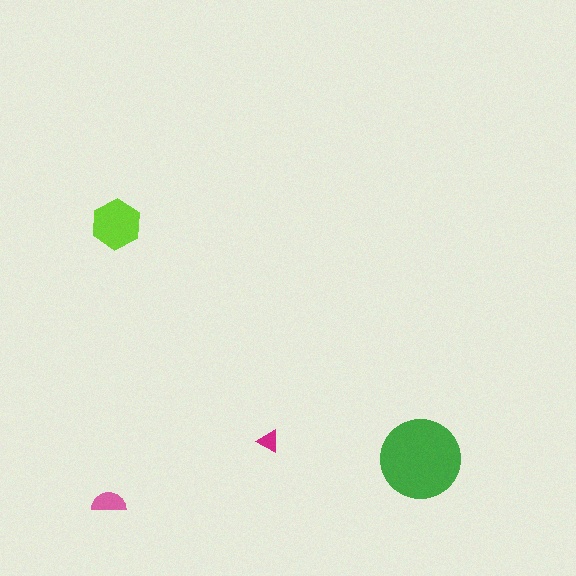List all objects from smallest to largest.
The magenta triangle, the pink semicircle, the lime hexagon, the green circle.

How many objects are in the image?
There are 4 objects in the image.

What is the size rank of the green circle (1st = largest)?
1st.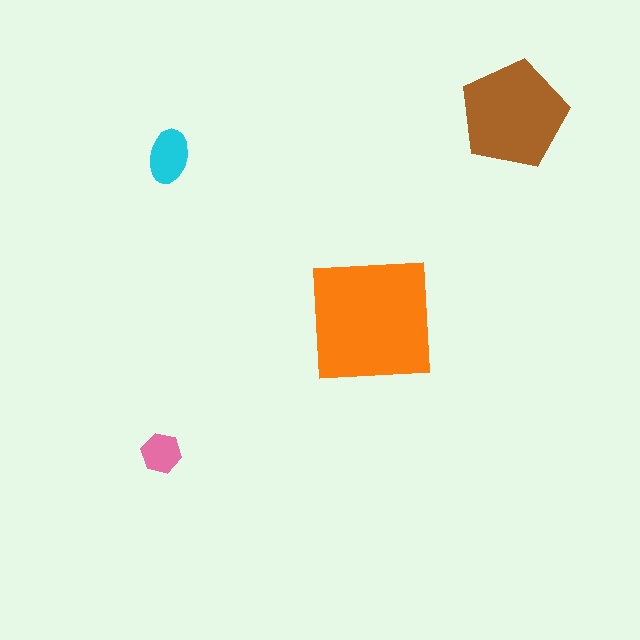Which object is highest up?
The brown pentagon is topmost.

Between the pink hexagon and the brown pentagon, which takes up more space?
The brown pentagon.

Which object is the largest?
The orange square.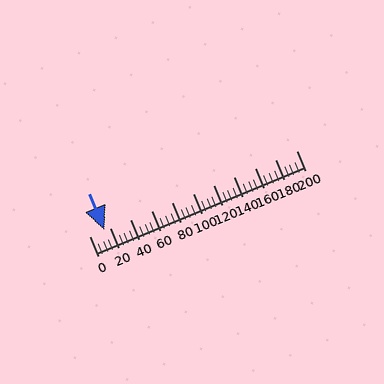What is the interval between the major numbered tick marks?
The major tick marks are spaced 20 units apart.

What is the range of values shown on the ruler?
The ruler shows values from 0 to 200.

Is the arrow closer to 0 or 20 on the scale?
The arrow is closer to 20.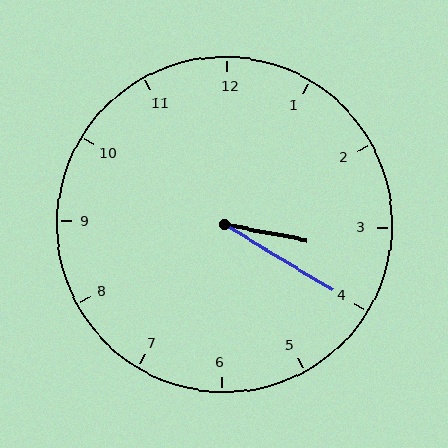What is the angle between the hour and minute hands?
Approximately 20 degrees.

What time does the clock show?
3:20.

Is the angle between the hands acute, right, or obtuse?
It is acute.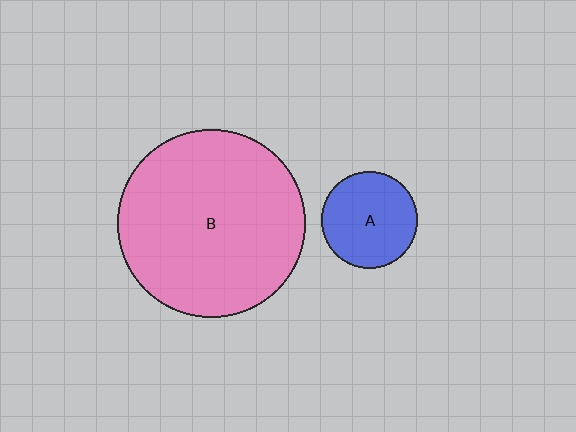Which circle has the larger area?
Circle B (pink).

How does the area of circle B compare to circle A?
Approximately 3.8 times.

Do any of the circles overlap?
No, none of the circles overlap.